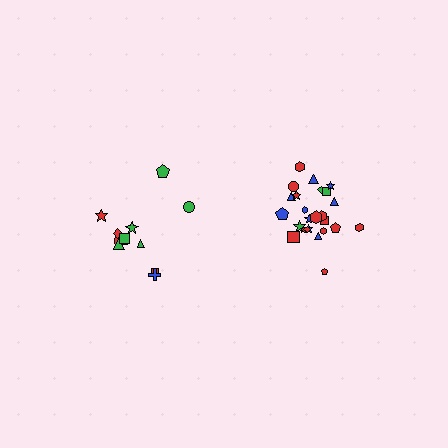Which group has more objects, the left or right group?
The right group.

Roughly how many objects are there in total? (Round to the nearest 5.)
Roughly 35 objects in total.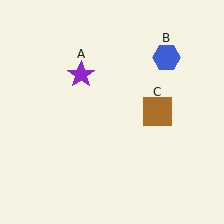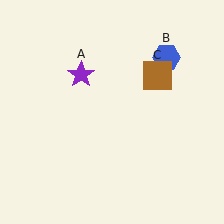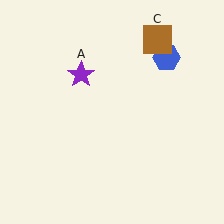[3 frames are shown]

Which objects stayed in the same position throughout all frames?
Purple star (object A) and blue hexagon (object B) remained stationary.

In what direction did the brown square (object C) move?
The brown square (object C) moved up.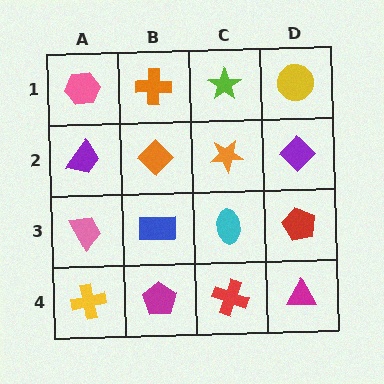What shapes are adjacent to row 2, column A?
A pink hexagon (row 1, column A), a pink trapezoid (row 3, column A), an orange diamond (row 2, column B).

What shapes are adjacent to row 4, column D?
A red pentagon (row 3, column D), a red cross (row 4, column C).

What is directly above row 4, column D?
A red pentagon.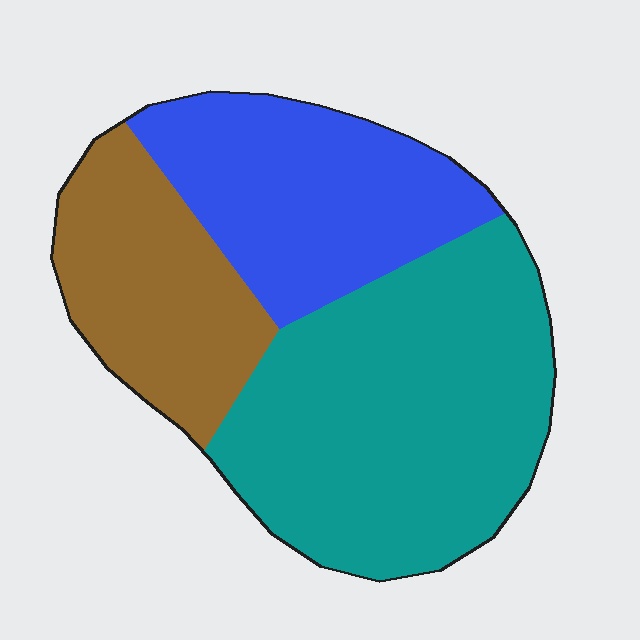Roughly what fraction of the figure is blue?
Blue takes up about one quarter (1/4) of the figure.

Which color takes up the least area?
Brown, at roughly 25%.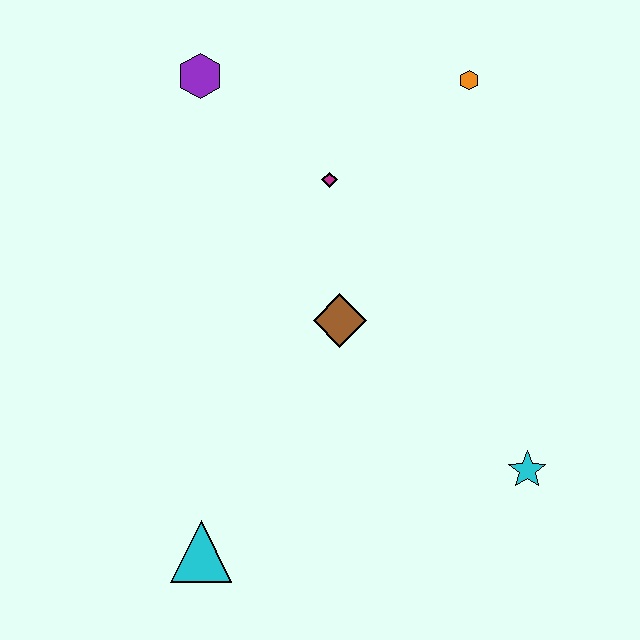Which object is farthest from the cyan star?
The purple hexagon is farthest from the cyan star.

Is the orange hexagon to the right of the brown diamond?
Yes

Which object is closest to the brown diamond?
The magenta diamond is closest to the brown diamond.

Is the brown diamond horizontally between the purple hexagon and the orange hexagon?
Yes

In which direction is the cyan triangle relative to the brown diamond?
The cyan triangle is below the brown diamond.